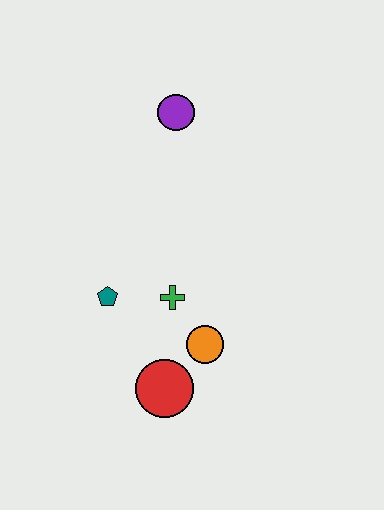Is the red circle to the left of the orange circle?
Yes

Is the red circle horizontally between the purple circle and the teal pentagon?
Yes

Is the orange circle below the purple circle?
Yes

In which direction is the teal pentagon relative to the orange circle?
The teal pentagon is to the left of the orange circle.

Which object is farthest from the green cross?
The purple circle is farthest from the green cross.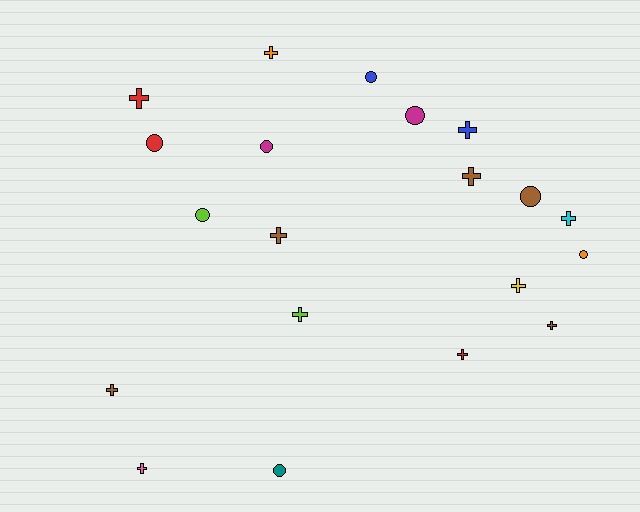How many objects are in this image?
There are 20 objects.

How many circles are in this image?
There are 8 circles.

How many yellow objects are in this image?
There is 1 yellow object.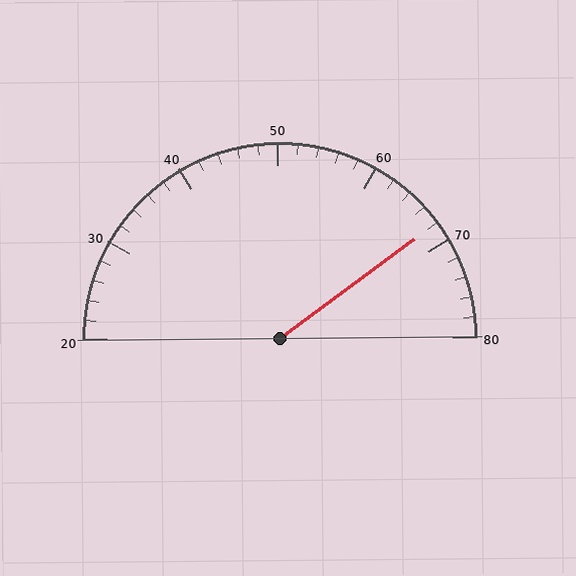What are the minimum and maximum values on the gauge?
The gauge ranges from 20 to 80.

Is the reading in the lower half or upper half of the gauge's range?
The reading is in the upper half of the range (20 to 80).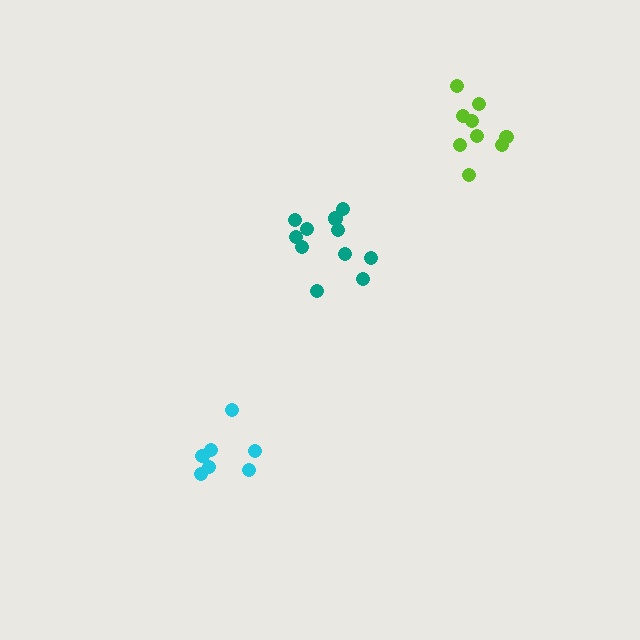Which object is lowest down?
The cyan cluster is bottommost.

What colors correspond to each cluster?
The clusters are colored: teal, cyan, lime.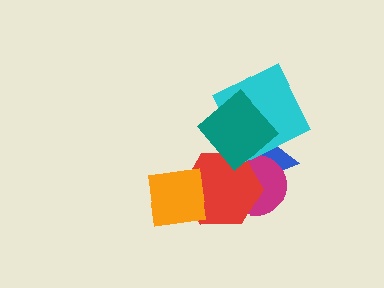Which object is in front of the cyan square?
The teal diamond is in front of the cyan square.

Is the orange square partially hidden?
No, no other shape covers it.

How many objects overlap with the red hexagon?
4 objects overlap with the red hexagon.